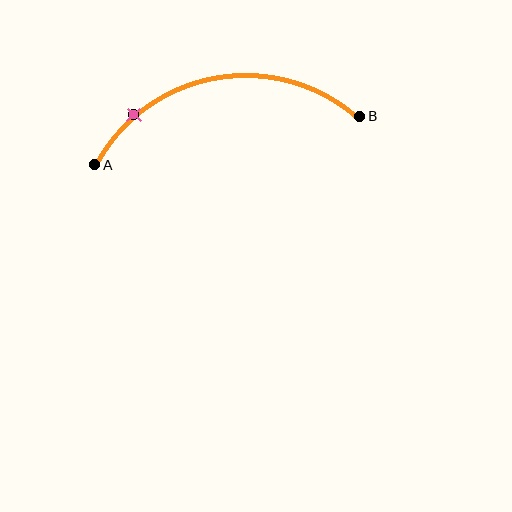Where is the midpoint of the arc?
The arc midpoint is the point on the curve farthest from the straight line joining A and B. It sits above that line.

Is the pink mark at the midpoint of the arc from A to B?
No. The pink mark lies on the arc but is closer to endpoint A. The arc midpoint would be at the point on the curve equidistant along the arc from both A and B.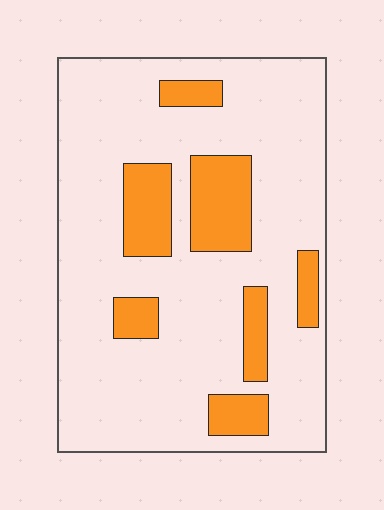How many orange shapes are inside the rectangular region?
7.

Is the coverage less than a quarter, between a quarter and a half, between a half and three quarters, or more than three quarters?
Less than a quarter.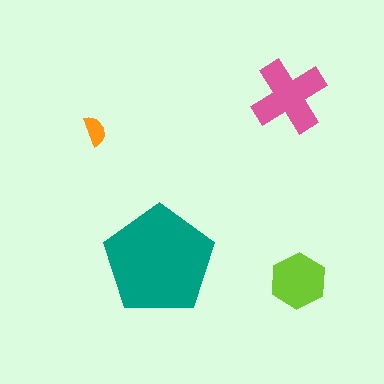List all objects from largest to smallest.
The teal pentagon, the pink cross, the lime hexagon, the orange semicircle.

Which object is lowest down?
The lime hexagon is bottommost.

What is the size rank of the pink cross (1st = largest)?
2nd.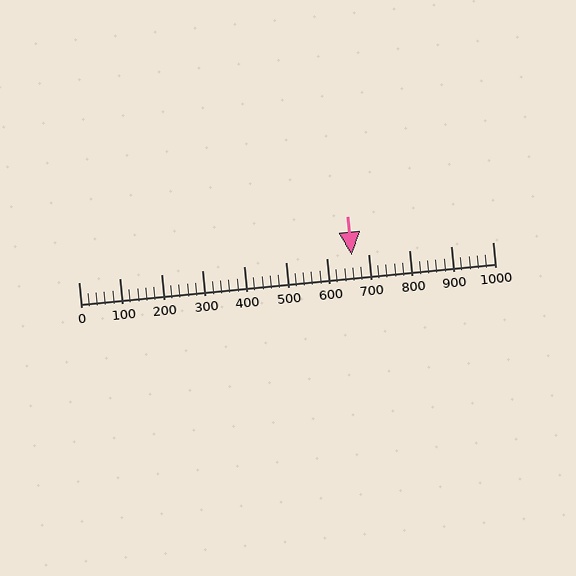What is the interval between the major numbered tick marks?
The major tick marks are spaced 100 units apart.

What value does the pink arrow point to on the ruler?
The pink arrow points to approximately 660.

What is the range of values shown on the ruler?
The ruler shows values from 0 to 1000.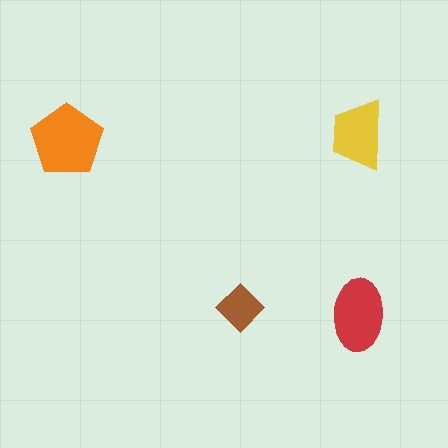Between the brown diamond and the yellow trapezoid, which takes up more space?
The yellow trapezoid.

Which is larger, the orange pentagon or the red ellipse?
The orange pentagon.